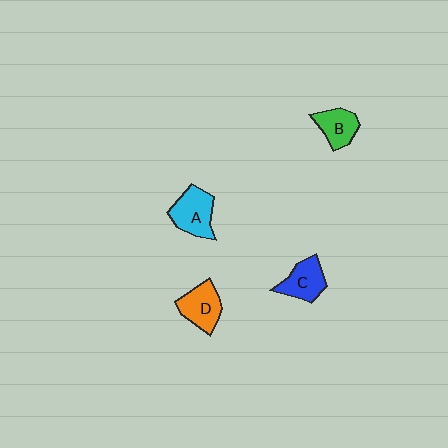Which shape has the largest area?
Shape A (cyan).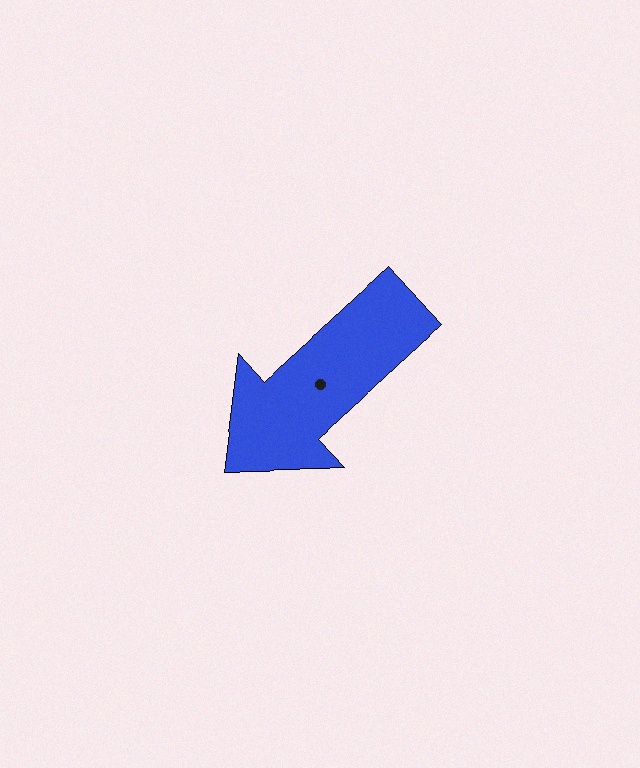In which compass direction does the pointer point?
Southwest.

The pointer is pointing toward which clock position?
Roughly 8 o'clock.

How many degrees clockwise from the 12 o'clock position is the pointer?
Approximately 228 degrees.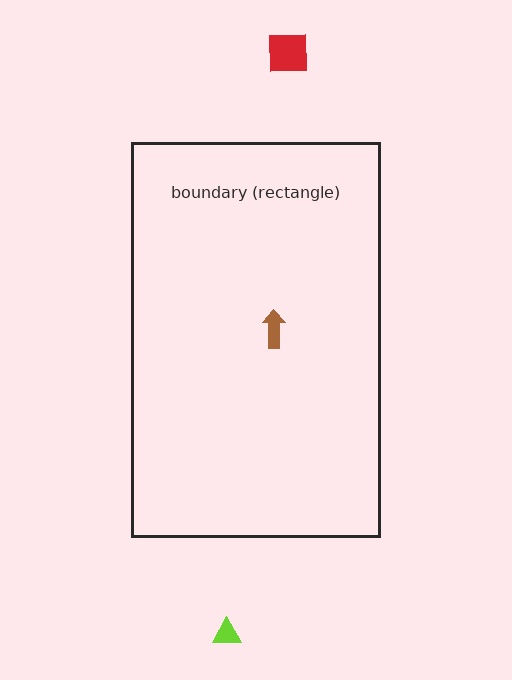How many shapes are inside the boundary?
1 inside, 2 outside.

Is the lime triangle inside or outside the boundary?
Outside.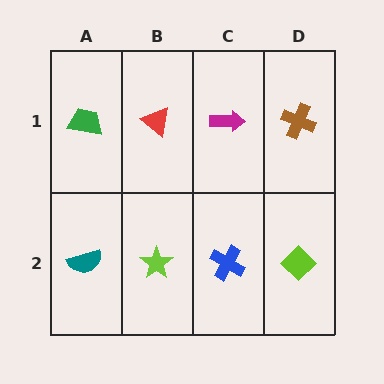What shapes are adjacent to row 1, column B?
A lime star (row 2, column B), a green trapezoid (row 1, column A), a magenta arrow (row 1, column C).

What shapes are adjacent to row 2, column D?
A brown cross (row 1, column D), a blue cross (row 2, column C).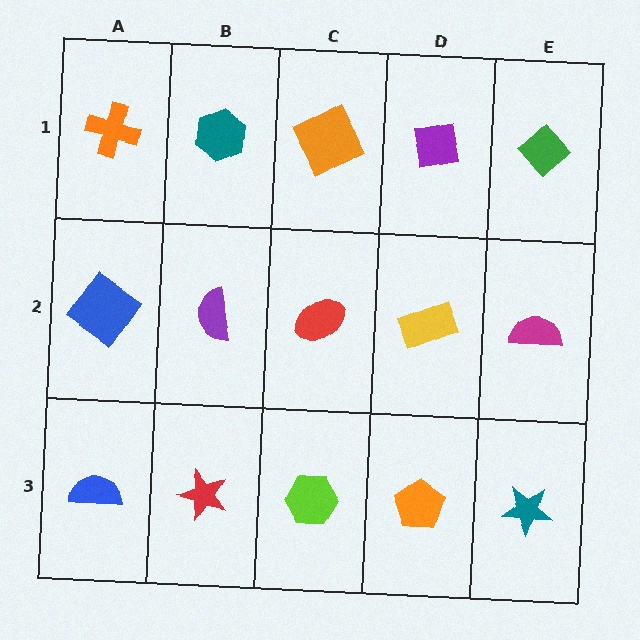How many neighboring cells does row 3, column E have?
2.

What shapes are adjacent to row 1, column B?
A purple semicircle (row 2, column B), an orange cross (row 1, column A), an orange square (row 1, column C).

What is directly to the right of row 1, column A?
A teal hexagon.